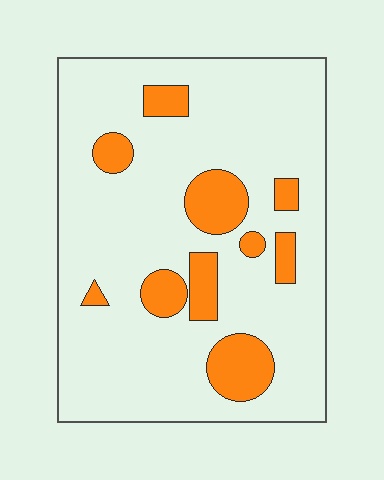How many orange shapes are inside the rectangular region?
10.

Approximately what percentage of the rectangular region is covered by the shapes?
Approximately 15%.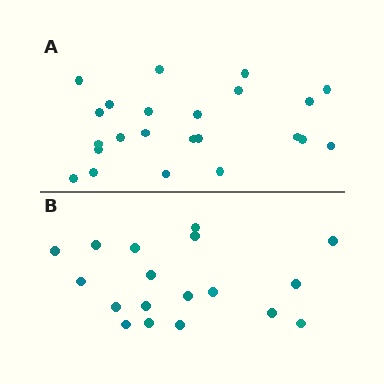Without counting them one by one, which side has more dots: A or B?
Region A (the top region) has more dots.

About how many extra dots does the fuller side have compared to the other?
Region A has about 5 more dots than region B.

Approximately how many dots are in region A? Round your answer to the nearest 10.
About 20 dots. (The exact count is 23, which rounds to 20.)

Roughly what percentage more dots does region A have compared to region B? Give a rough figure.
About 30% more.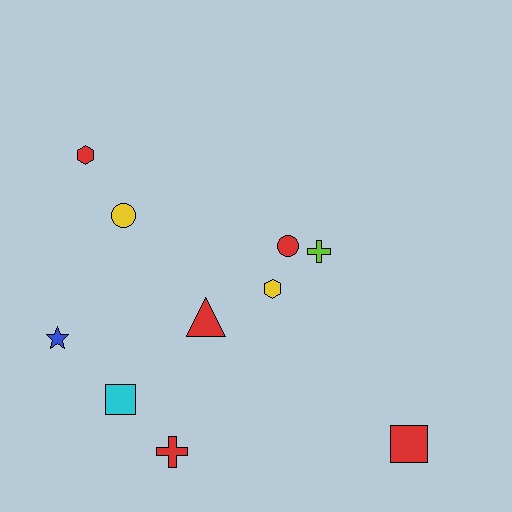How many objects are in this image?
There are 10 objects.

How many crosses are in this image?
There are 2 crosses.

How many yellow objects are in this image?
There are 2 yellow objects.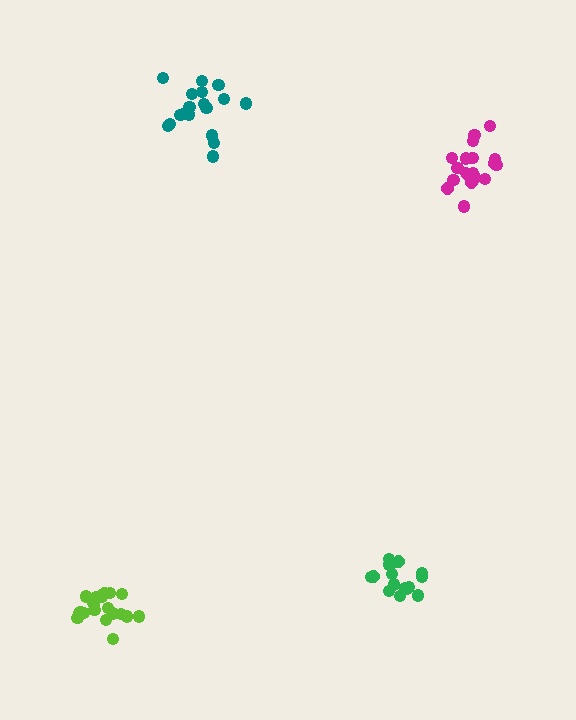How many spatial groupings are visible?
There are 4 spatial groupings.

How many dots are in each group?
Group 1: 16 dots, Group 2: 18 dots, Group 3: 19 dots, Group 4: 21 dots (74 total).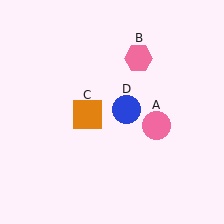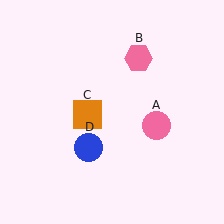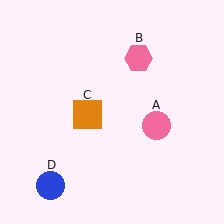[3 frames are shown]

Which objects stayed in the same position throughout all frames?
Pink circle (object A) and pink hexagon (object B) and orange square (object C) remained stationary.